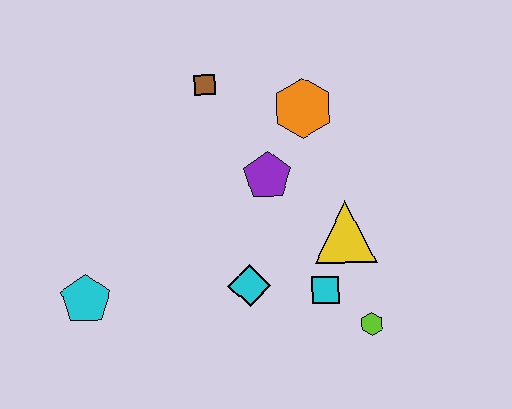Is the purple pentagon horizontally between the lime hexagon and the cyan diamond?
Yes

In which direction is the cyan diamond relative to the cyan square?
The cyan diamond is to the left of the cyan square.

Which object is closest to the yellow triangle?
The cyan square is closest to the yellow triangle.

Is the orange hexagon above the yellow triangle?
Yes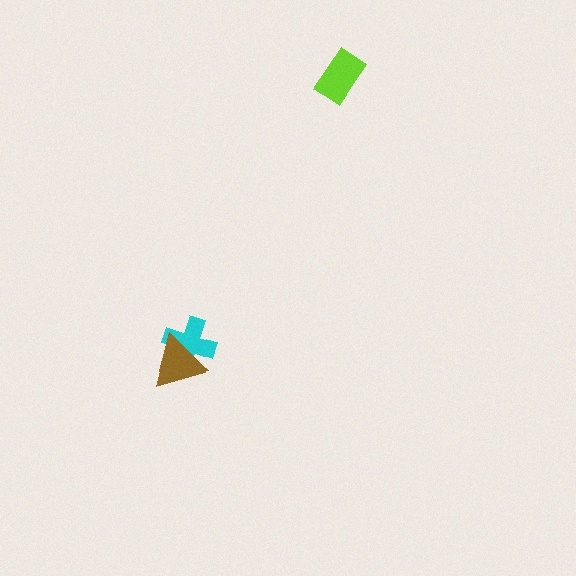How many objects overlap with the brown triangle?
1 object overlaps with the brown triangle.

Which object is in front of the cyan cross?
The brown triangle is in front of the cyan cross.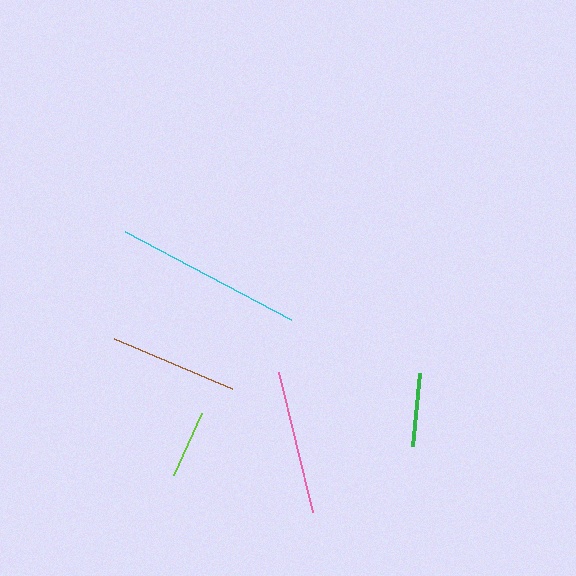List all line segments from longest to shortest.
From longest to shortest: cyan, pink, brown, green, lime.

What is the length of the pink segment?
The pink segment is approximately 144 pixels long.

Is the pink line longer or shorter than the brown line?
The pink line is longer than the brown line.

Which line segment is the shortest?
The lime line is the shortest at approximately 68 pixels.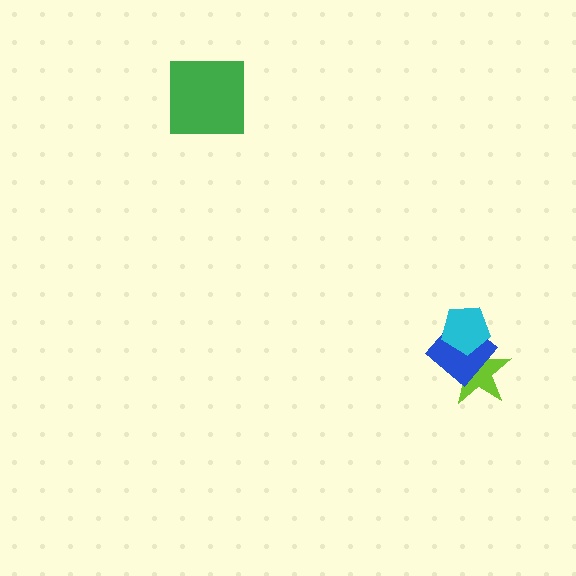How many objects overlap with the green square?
0 objects overlap with the green square.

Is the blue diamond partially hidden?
Yes, it is partially covered by another shape.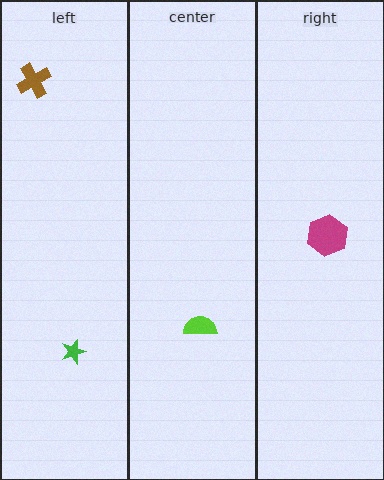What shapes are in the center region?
The lime semicircle.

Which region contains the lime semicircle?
The center region.